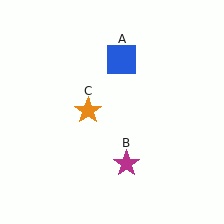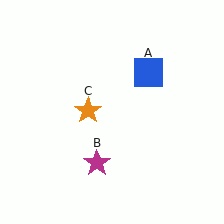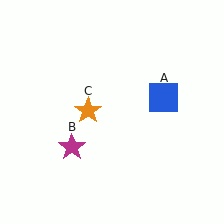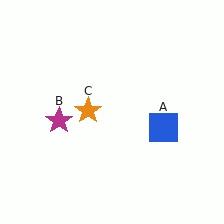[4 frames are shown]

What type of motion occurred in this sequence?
The blue square (object A), magenta star (object B) rotated clockwise around the center of the scene.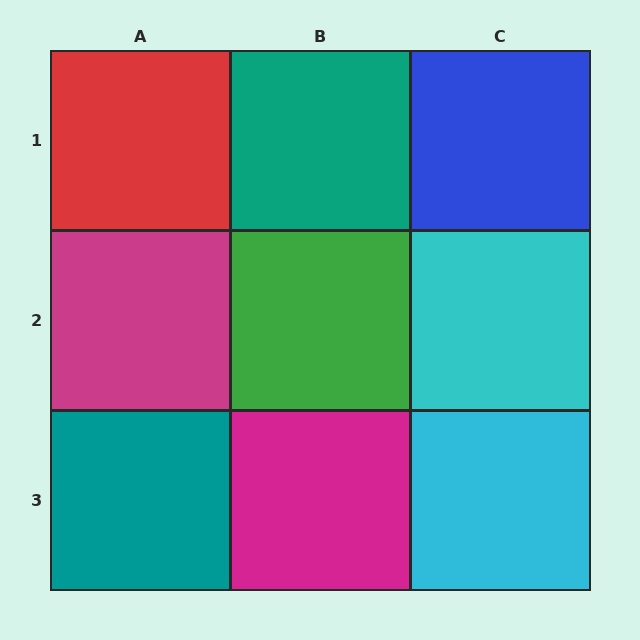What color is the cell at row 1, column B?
Teal.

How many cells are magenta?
2 cells are magenta.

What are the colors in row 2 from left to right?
Magenta, green, cyan.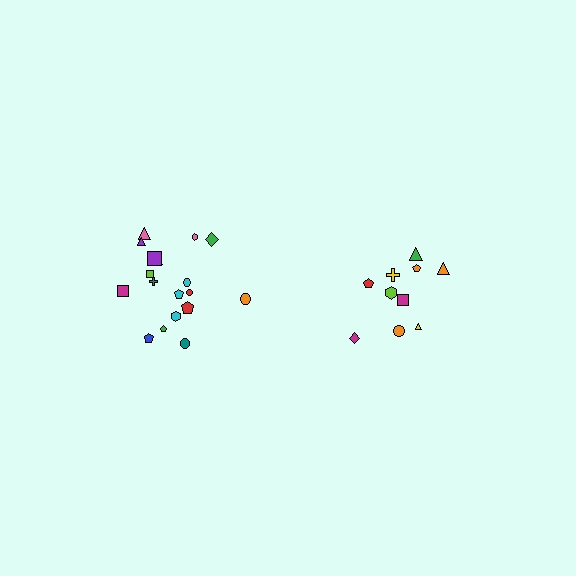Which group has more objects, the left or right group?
The left group.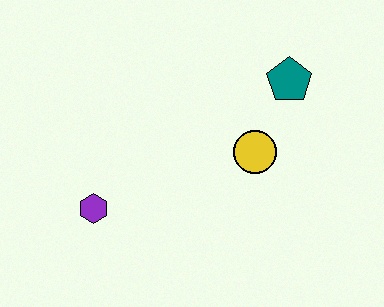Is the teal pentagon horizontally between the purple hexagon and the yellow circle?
No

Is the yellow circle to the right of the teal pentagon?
No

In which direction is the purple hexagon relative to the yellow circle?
The purple hexagon is to the left of the yellow circle.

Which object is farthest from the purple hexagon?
The teal pentagon is farthest from the purple hexagon.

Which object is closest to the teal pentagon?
The yellow circle is closest to the teal pentagon.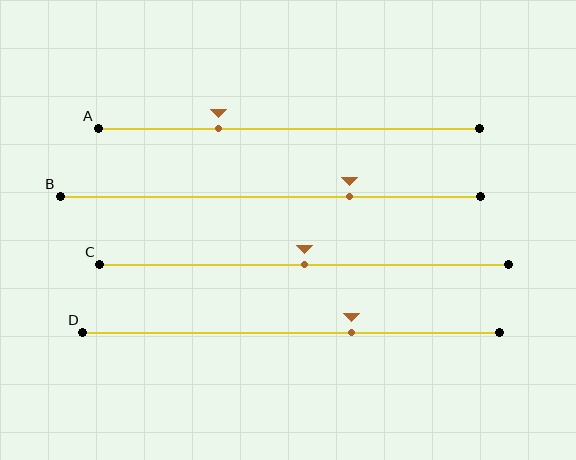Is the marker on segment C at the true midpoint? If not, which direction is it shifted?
Yes, the marker on segment C is at the true midpoint.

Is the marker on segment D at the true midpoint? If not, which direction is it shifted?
No, the marker on segment D is shifted to the right by about 14% of the segment length.